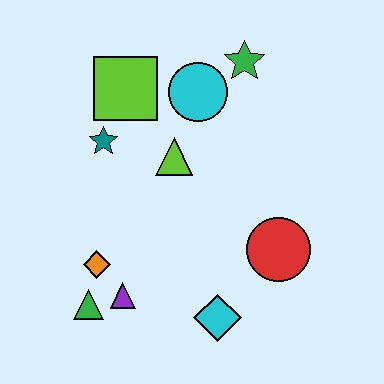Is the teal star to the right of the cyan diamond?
No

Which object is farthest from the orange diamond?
The green star is farthest from the orange diamond.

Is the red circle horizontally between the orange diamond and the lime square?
No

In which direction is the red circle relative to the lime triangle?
The red circle is to the right of the lime triangle.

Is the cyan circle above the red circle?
Yes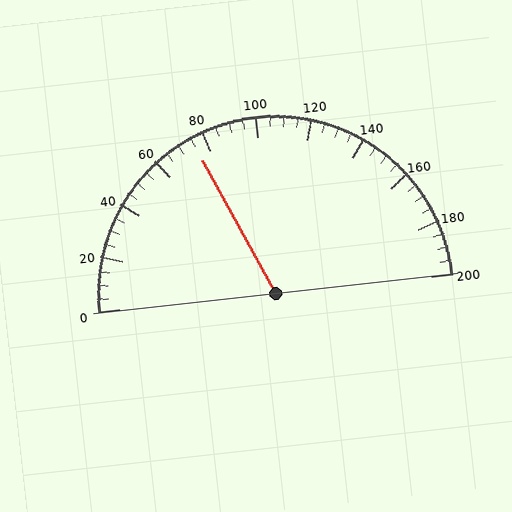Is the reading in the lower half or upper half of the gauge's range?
The reading is in the lower half of the range (0 to 200).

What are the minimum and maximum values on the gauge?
The gauge ranges from 0 to 200.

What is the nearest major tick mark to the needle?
The nearest major tick mark is 80.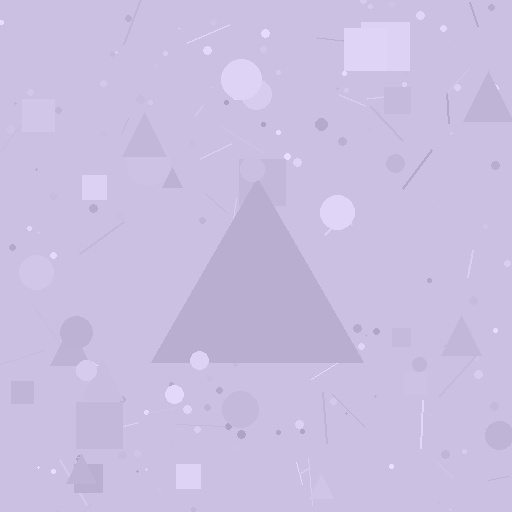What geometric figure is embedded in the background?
A triangle is embedded in the background.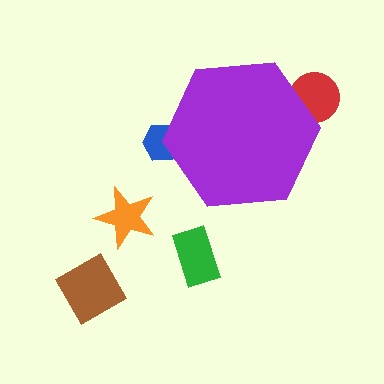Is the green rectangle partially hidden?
No, the green rectangle is fully visible.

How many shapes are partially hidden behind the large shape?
2 shapes are partially hidden.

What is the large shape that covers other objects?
A purple hexagon.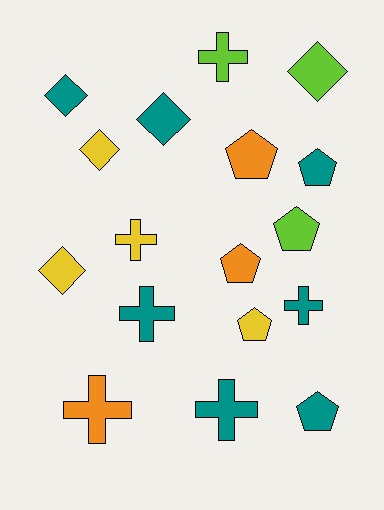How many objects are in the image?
There are 17 objects.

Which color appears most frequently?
Teal, with 7 objects.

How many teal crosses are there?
There are 3 teal crosses.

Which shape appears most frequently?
Cross, with 6 objects.